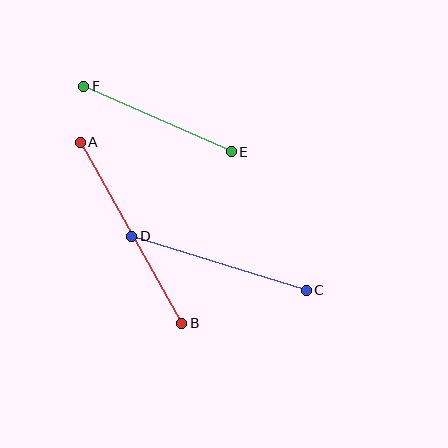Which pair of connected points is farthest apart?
Points A and B are farthest apart.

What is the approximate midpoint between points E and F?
The midpoint is at approximately (157, 119) pixels.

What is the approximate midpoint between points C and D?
The midpoint is at approximately (219, 263) pixels.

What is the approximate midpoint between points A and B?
The midpoint is at approximately (131, 233) pixels.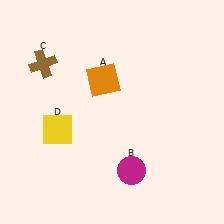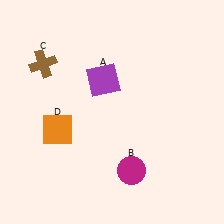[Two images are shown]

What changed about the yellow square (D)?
In Image 1, D is yellow. In Image 2, it changed to orange.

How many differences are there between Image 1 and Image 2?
There are 2 differences between the two images.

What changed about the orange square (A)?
In Image 1, A is orange. In Image 2, it changed to purple.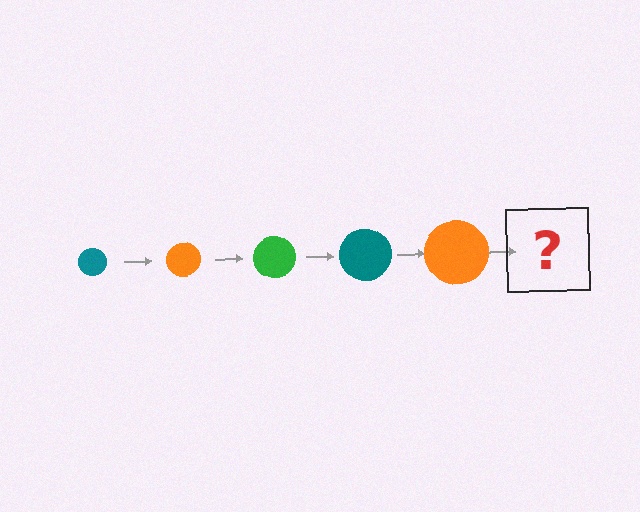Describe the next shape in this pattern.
It should be a green circle, larger than the previous one.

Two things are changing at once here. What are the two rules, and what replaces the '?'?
The two rules are that the circle grows larger each step and the color cycles through teal, orange, and green. The '?' should be a green circle, larger than the previous one.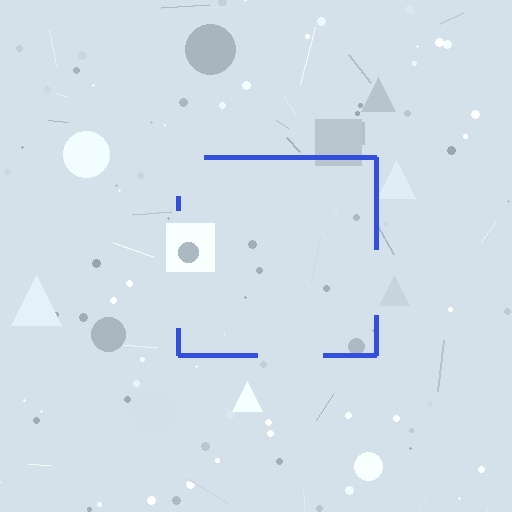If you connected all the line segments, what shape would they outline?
They would outline a square.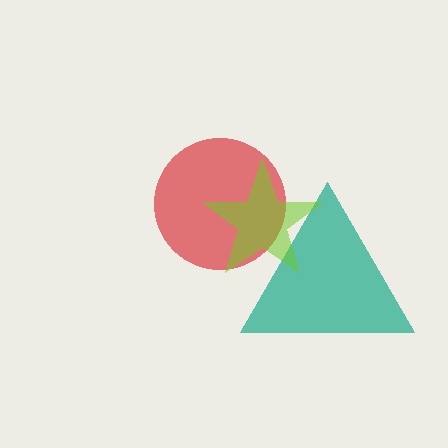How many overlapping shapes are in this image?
There are 3 overlapping shapes in the image.